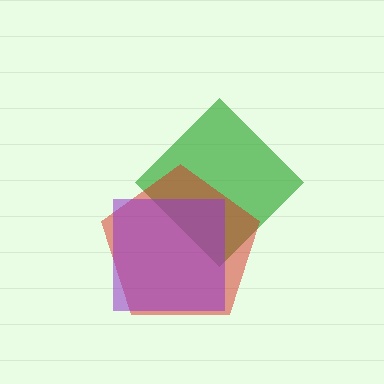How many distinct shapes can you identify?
There are 3 distinct shapes: a green diamond, a red pentagon, a purple square.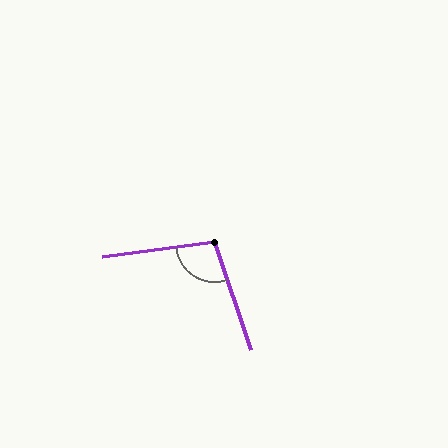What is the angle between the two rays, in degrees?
Approximately 101 degrees.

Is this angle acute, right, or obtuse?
It is obtuse.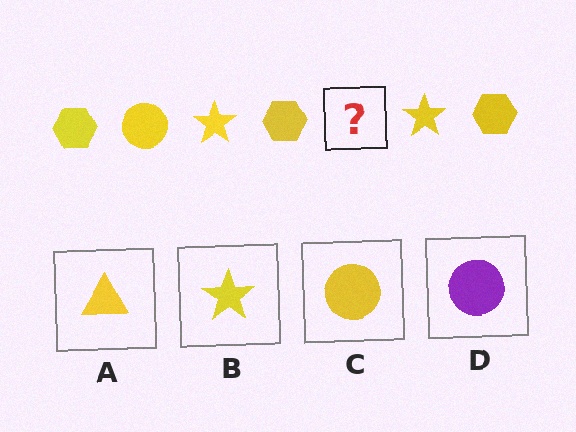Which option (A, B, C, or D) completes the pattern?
C.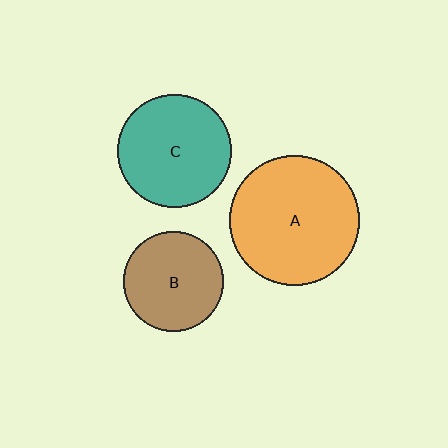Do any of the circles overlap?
No, none of the circles overlap.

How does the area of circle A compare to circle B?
Approximately 1.7 times.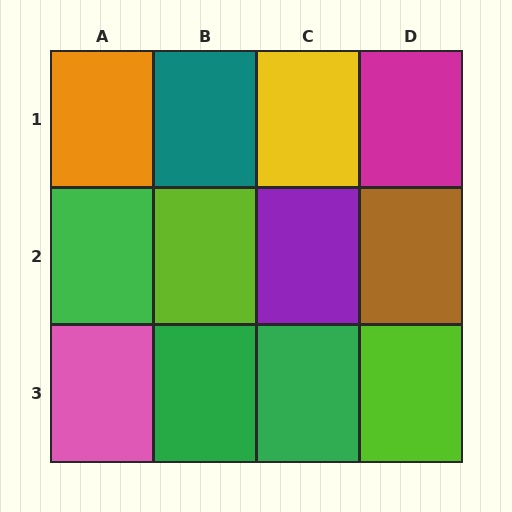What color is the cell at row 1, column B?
Teal.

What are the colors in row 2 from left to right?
Green, lime, purple, brown.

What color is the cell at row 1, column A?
Orange.